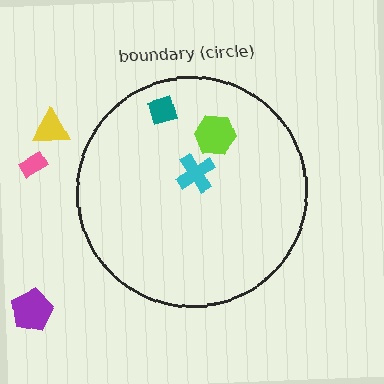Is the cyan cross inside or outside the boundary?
Inside.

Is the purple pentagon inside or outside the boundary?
Outside.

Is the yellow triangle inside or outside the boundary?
Outside.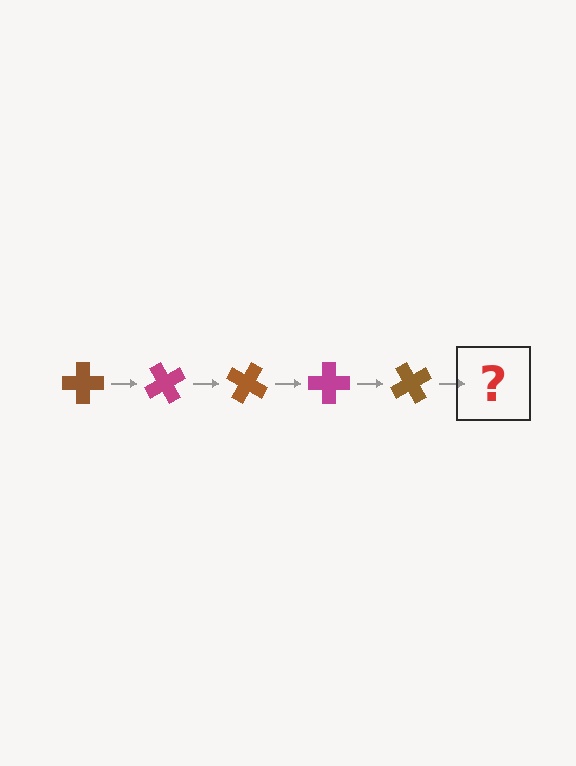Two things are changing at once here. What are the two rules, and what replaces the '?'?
The two rules are that it rotates 60 degrees each step and the color cycles through brown and magenta. The '?' should be a magenta cross, rotated 300 degrees from the start.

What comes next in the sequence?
The next element should be a magenta cross, rotated 300 degrees from the start.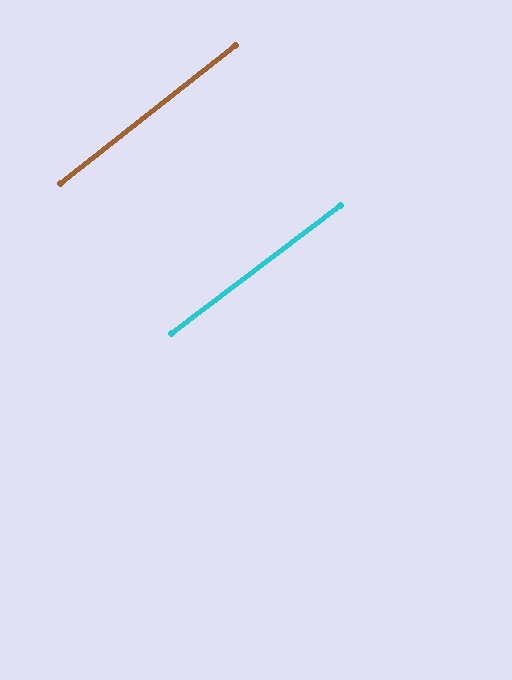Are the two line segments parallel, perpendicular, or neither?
Parallel — their directions differ by only 1.2°.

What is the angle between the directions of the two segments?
Approximately 1 degree.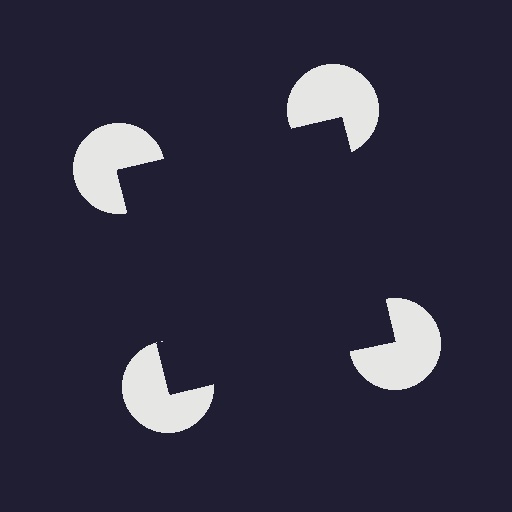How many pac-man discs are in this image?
There are 4 — one at each vertex of the illusory square.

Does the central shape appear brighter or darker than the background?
It typically appears slightly darker than the background, even though no actual brightness change is drawn.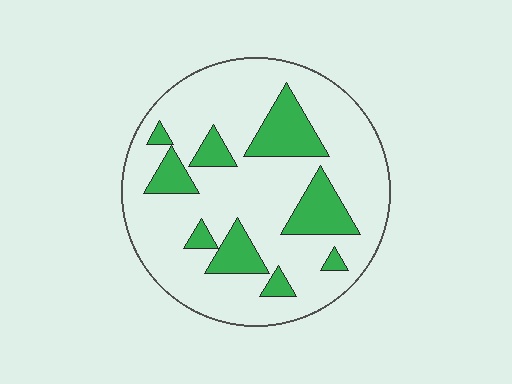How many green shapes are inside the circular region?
9.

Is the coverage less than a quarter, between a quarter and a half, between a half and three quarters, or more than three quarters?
Less than a quarter.